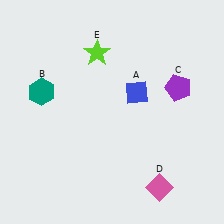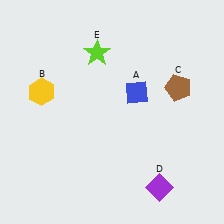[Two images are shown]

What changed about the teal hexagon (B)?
In Image 1, B is teal. In Image 2, it changed to yellow.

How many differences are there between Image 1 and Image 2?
There are 3 differences between the two images.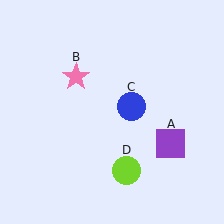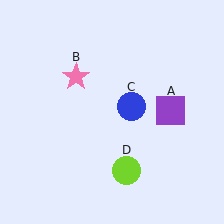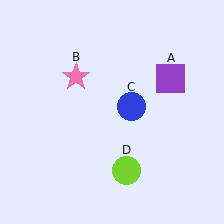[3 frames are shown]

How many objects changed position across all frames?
1 object changed position: purple square (object A).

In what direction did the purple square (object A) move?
The purple square (object A) moved up.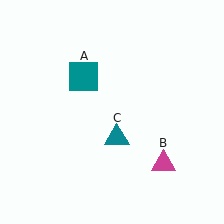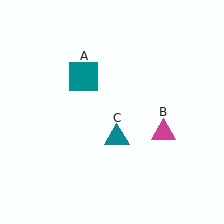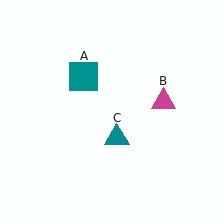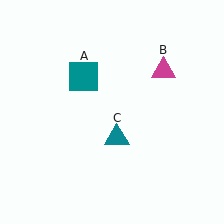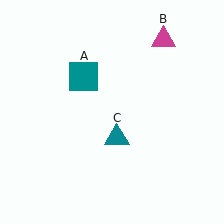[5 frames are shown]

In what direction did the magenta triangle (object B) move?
The magenta triangle (object B) moved up.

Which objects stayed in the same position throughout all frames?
Teal square (object A) and teal triangle (object C) remained stationary.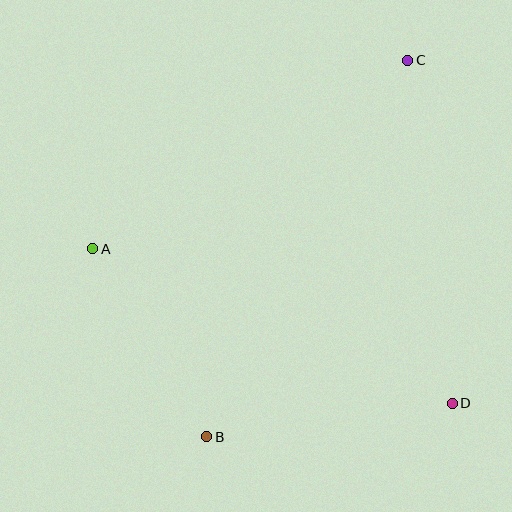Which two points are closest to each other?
Points A and B are closest to each other.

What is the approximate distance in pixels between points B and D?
The distance between B and D is approximately 248 pixels.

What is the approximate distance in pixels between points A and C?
The distance between A and C is approximately 367 pixels.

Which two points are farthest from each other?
Points B and C are farthest from each other.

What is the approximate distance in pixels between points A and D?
The distance between A and D is approximately 391 pixels.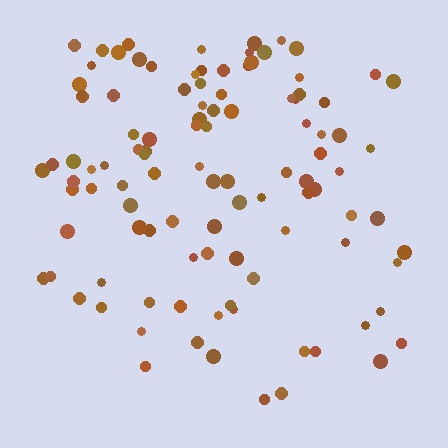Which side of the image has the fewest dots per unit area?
The bottom.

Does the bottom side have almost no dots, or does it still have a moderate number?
Still a moderate number, just noticeably fewer than the top.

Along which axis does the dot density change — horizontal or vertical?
Vertical.